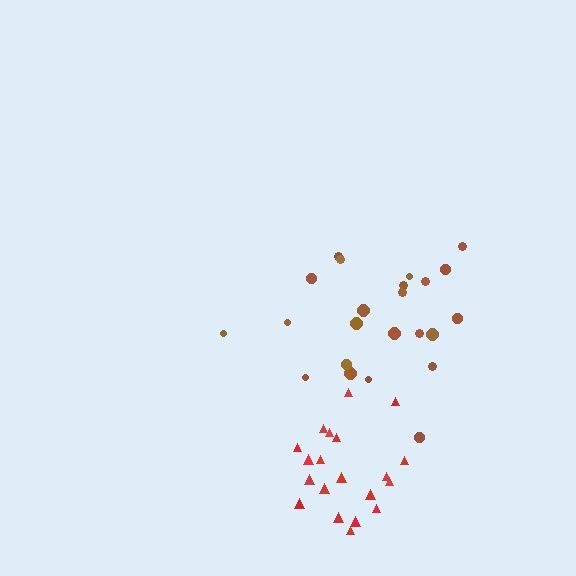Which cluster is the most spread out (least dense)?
Brown.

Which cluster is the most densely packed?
Red.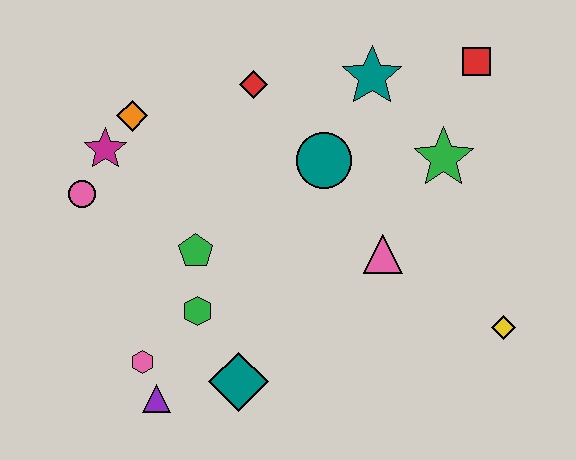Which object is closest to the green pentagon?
The green hexagon is closest to the green pentagon.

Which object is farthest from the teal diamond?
The red square is farthest from the teal diamond.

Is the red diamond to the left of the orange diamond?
No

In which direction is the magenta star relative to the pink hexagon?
The magenta star is above the pink hexagon.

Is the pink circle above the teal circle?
No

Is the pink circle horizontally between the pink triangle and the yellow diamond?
No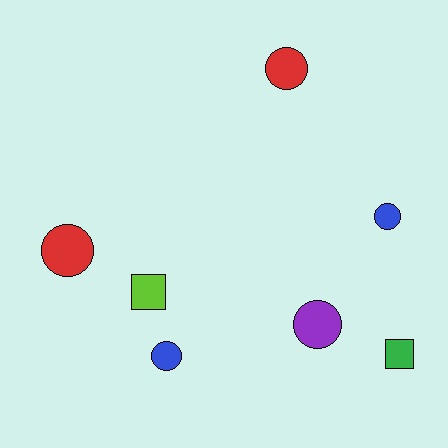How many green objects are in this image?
There is 1 green object.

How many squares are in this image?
There are 2 squares.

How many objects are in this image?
There are 7 objects.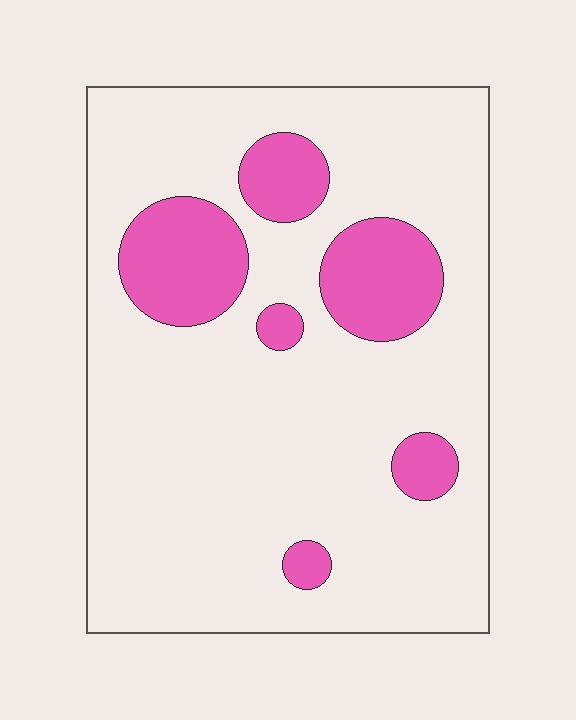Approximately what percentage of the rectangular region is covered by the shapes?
Approximately 20%.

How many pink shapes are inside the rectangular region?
6.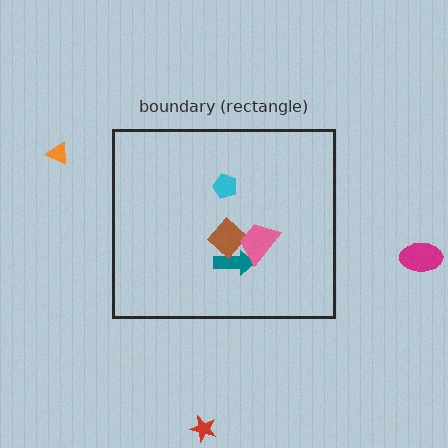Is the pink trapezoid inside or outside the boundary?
Inside.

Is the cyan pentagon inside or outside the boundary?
Inside.